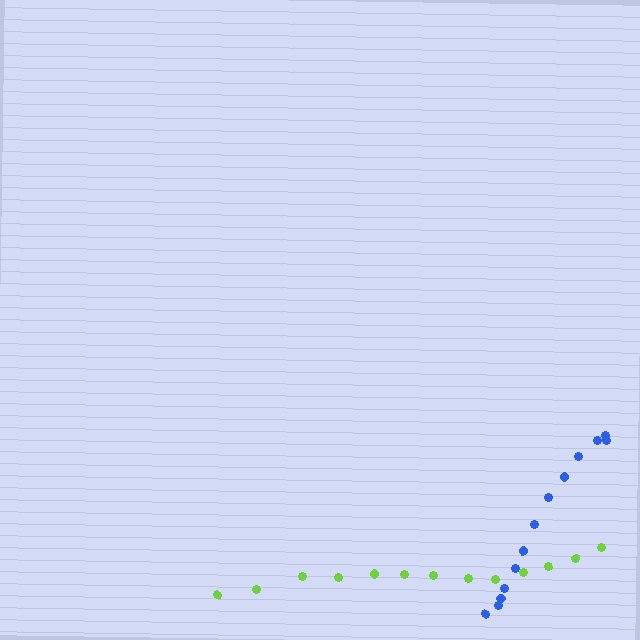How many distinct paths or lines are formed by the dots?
There are 2 distinct paths.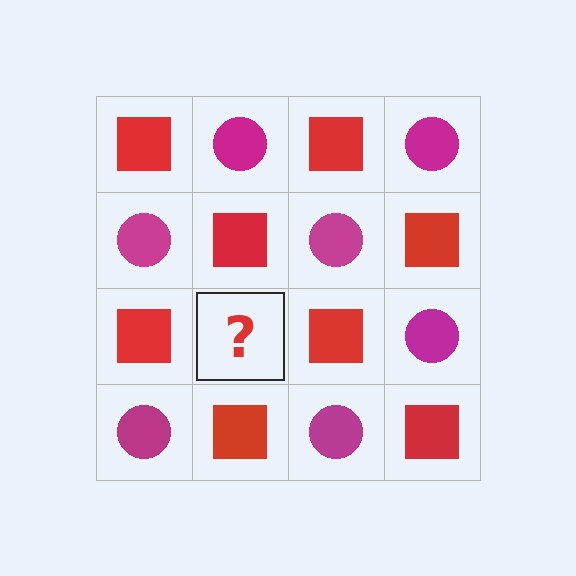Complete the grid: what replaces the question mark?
The question mark should be replaced with a magenta circle.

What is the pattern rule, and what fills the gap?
The rule is that it alternates red square and magenta circle in a checkerboard pattern. The gap should be filled with a magenta circle.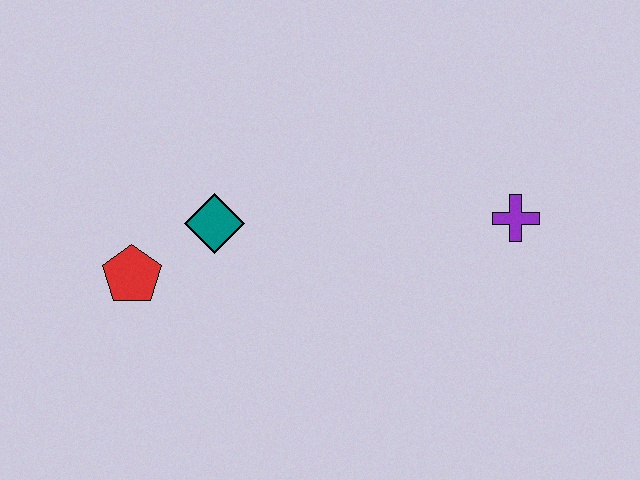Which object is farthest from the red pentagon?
The purple cross is farthest from the red pentagon.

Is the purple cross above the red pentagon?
Yes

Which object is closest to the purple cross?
The teal diamond is closest to the purple cross.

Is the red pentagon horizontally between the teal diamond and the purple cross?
No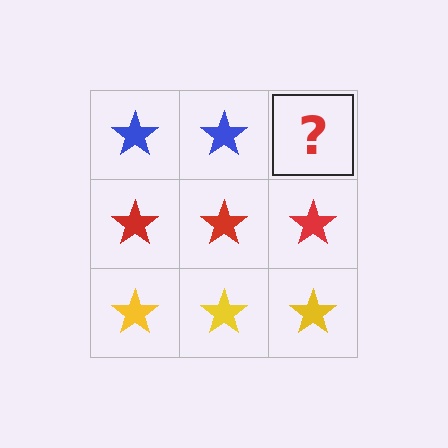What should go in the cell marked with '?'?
The missing cell should contain a blue star.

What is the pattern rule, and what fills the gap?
The rule is that each row has a consistent color. The gap should be filled with a blue star.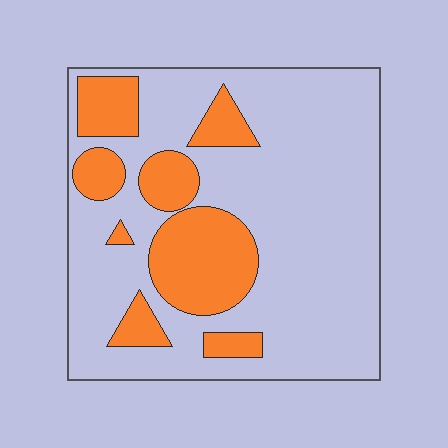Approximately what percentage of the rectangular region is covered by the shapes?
Approximately 25%.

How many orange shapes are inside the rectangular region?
8.